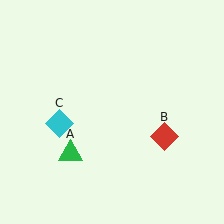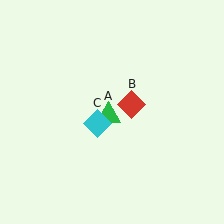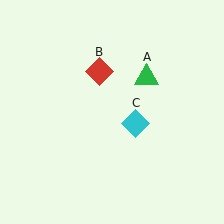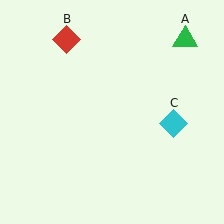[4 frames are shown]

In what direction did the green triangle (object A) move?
The green triangle (object A) moved up and to the right.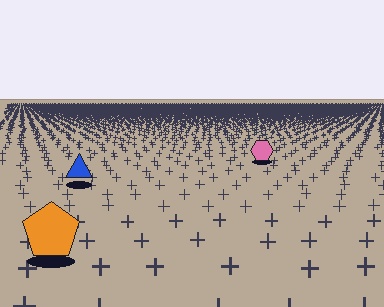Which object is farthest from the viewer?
The pink hexagon is farthest from the viewer. It appears smaller and the ground texture around it is denser.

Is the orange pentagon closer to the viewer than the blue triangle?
Yes. The orange pentagon is closer — you can tell from the texture gradient: the ground texture is coarser near it.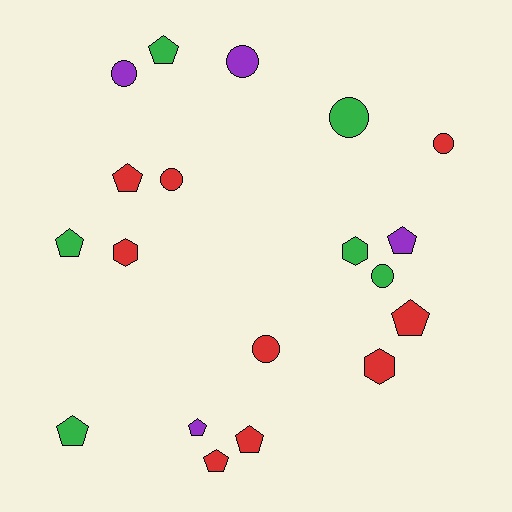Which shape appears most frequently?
Pentagon, with 9 objects.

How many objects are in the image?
There are 19 objects.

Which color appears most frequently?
Red, with 9 objects.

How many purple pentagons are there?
There are 2 purple pentagons.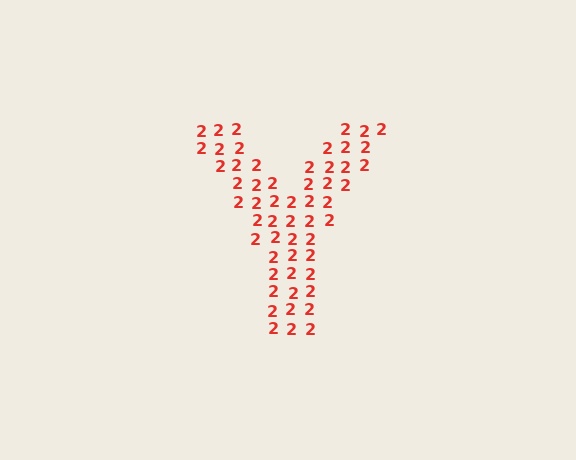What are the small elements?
The small elements are digit 2's.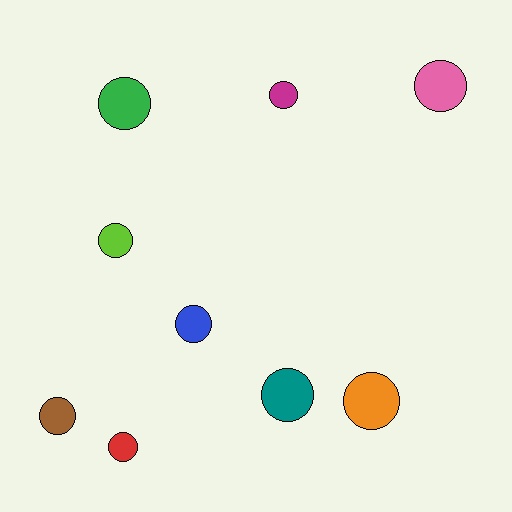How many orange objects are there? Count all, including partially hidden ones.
There is 1 orange object.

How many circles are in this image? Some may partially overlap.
There are 9 circles.